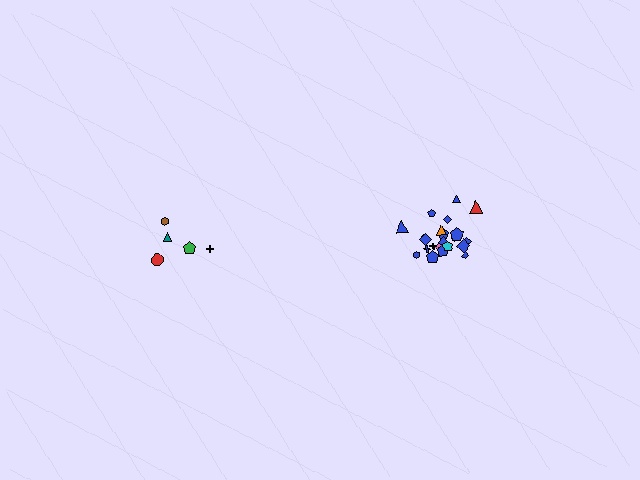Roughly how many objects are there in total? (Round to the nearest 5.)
Roughly 25 objects in total.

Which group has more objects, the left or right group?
The right group.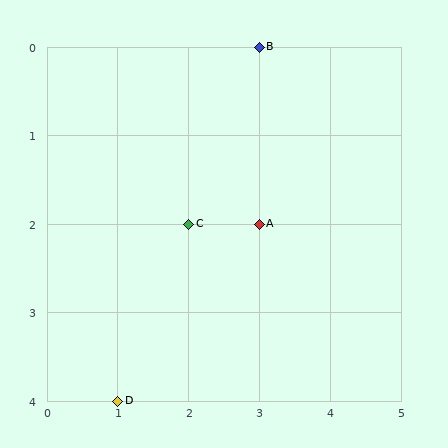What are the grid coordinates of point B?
Point B is at grid coordinates (3, 0).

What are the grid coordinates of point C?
Point C is at grid coordinates (2, 2).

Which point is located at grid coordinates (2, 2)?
Point C is at (2, 2).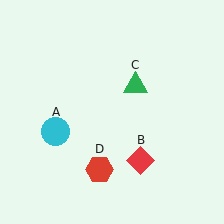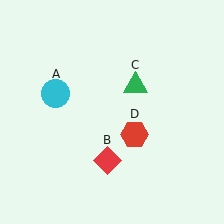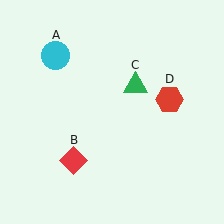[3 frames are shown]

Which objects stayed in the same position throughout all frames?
Green triangle (object C) remained stationary.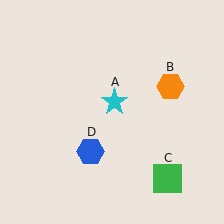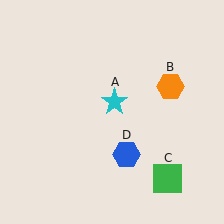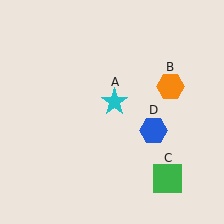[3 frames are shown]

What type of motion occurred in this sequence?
The blue hexagon (object D) rotated counterclockwise around the center of the scene.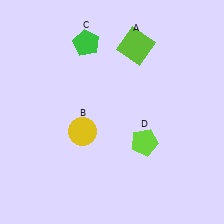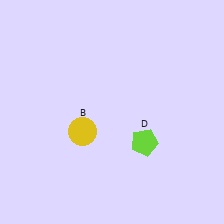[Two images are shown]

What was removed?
The green pentagon (C), the lime square (A) were removed in Image 2.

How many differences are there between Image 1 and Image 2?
There are 2 differences between the two images.